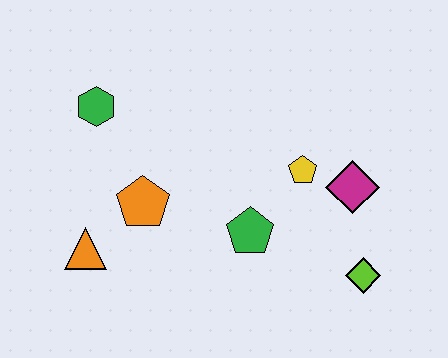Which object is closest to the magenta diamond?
The yellow pentagon is closest to the magenta diamond.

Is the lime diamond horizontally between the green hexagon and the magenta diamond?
No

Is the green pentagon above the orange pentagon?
No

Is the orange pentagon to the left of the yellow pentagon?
Yes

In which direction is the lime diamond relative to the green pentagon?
The lime diamond is to the right of the green pentagon.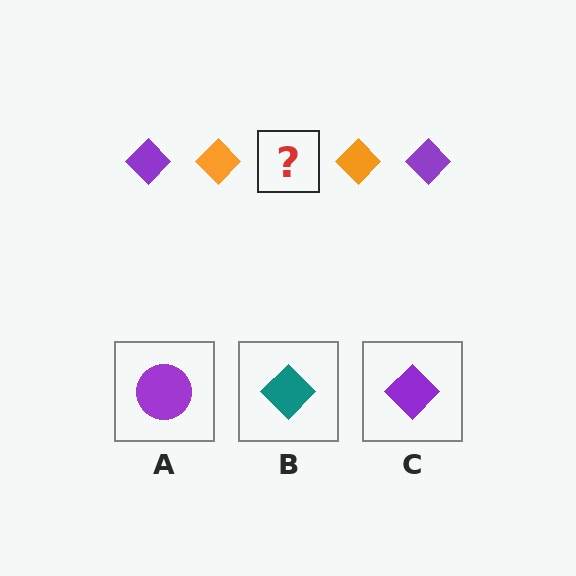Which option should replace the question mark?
Option C.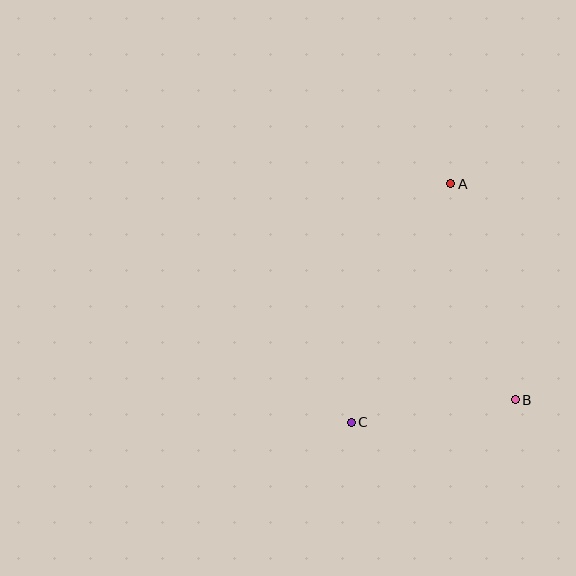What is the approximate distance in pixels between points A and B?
The distance between A and B is approximately 225 pixels.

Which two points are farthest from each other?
Points A and C are farthest from each other.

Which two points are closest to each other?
Points B and C are closest to each other.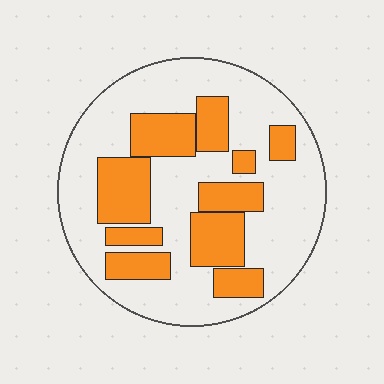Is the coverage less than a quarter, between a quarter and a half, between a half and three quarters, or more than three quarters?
Between a quarter and a half.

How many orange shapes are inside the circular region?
10.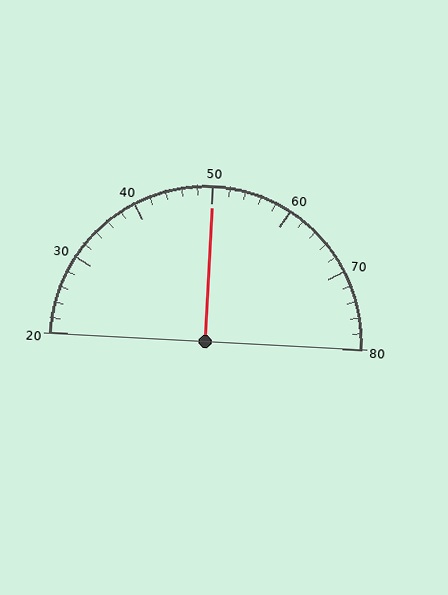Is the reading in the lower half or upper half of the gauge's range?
The reading is in the upper half of the range (20 to 80).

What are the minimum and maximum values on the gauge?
The gauge ranges from 20 to 80.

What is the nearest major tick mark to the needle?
The nearest major tick mark is 50.